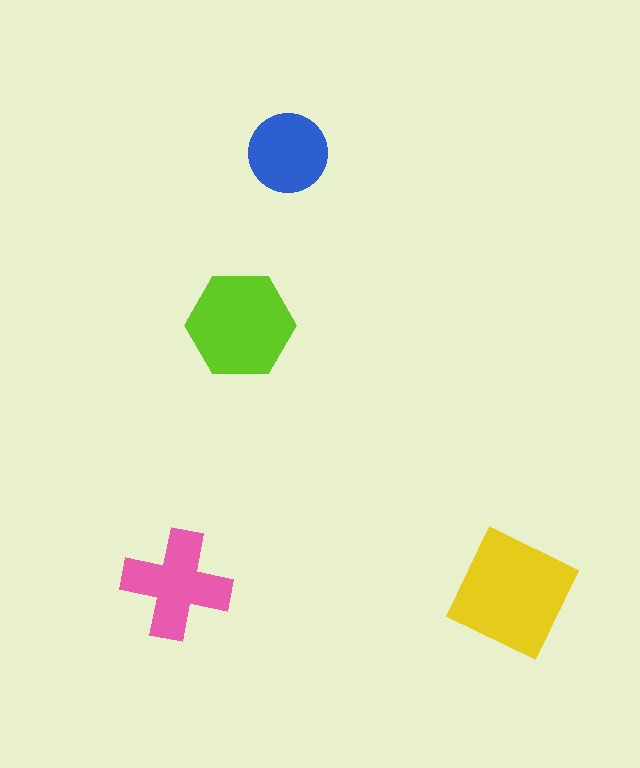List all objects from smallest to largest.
The blue circle, the pink cross, the lime hexagon, the yellow square.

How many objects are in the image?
There are 4 objects in the image.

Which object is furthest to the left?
The pink cross is leftmost.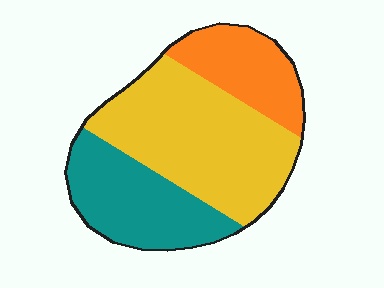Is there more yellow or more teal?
Yellow.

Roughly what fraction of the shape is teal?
Teal covers 30% of the shape.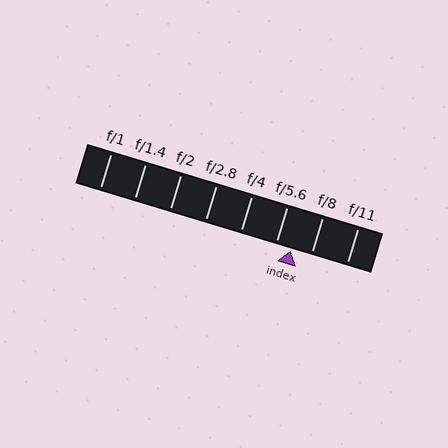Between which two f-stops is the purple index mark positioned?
The index mark is between f/5.6 and f/8.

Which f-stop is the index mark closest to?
The index mark is closest to f/5.6.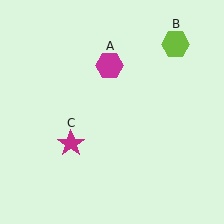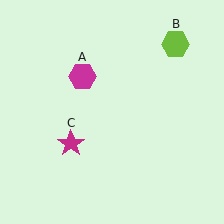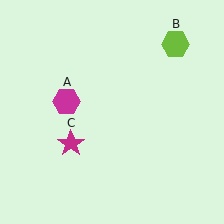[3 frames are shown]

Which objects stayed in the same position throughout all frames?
Lime hexagon (object B) and magenta star (object C) remained stationary.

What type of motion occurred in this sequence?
The magenta hexagon (object A) rotated counterclockwise around the center of the scene.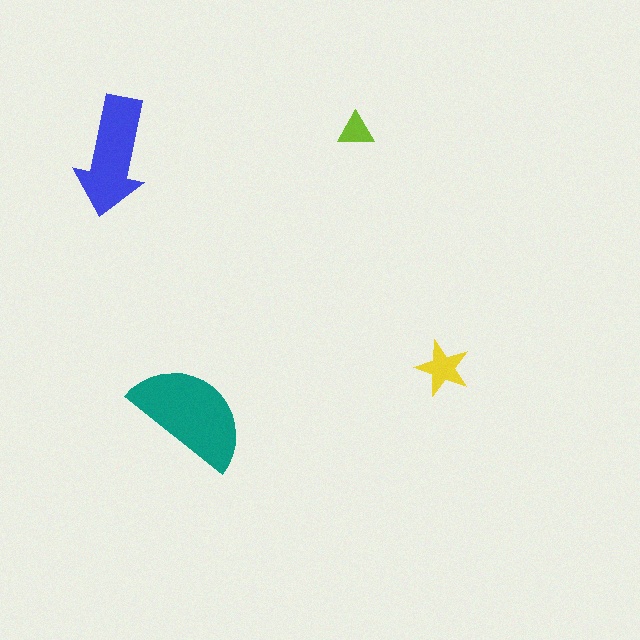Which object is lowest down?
The teal semicircle is bottommost.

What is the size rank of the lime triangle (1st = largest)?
4th.